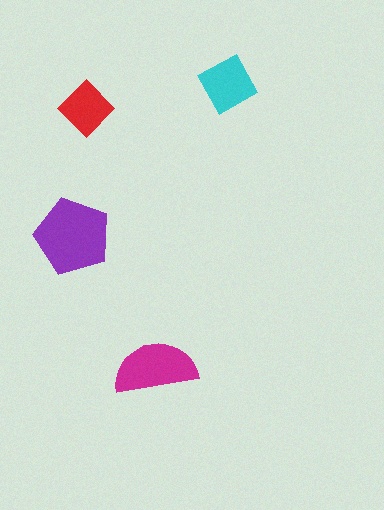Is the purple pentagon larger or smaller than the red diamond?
Larger.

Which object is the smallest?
The red diamond.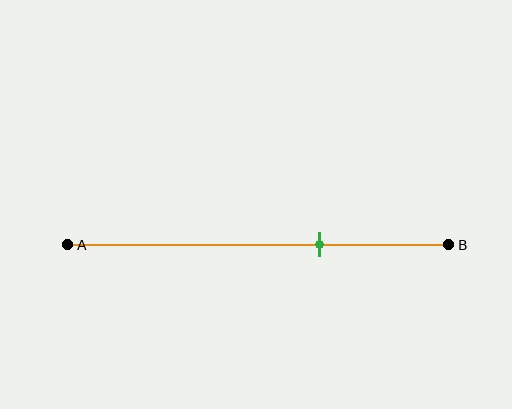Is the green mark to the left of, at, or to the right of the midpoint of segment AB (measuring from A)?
The green mark is to the right of the midpoint of segment AB.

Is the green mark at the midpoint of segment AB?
No, the mark is at about 65% from A, not at the 50% midpoint.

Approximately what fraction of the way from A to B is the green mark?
The green mark is approximately 65% of the way from A to B.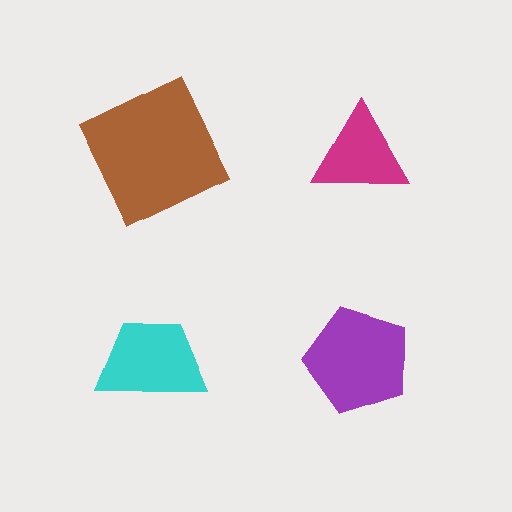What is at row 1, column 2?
A magenta triangle.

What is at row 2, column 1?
A cyan trapezoid.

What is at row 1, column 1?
A brown square.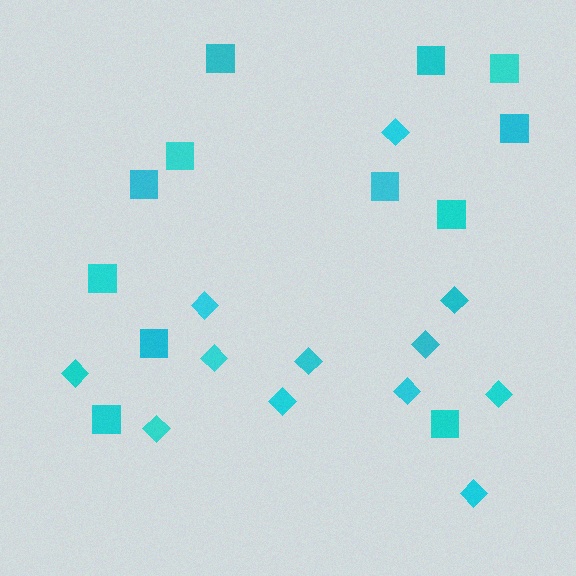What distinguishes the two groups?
There are 2 groups: one group of diamonds (12) and one group of squares (12).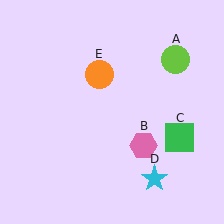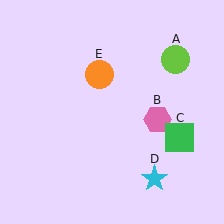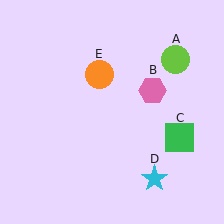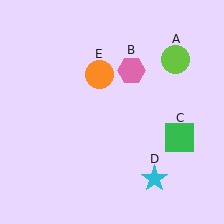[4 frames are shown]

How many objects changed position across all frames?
1 object changed position: pink hexagon (object B).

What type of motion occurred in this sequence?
The pink hexagon (object B) rotated counterclockwise around the center of the scene.